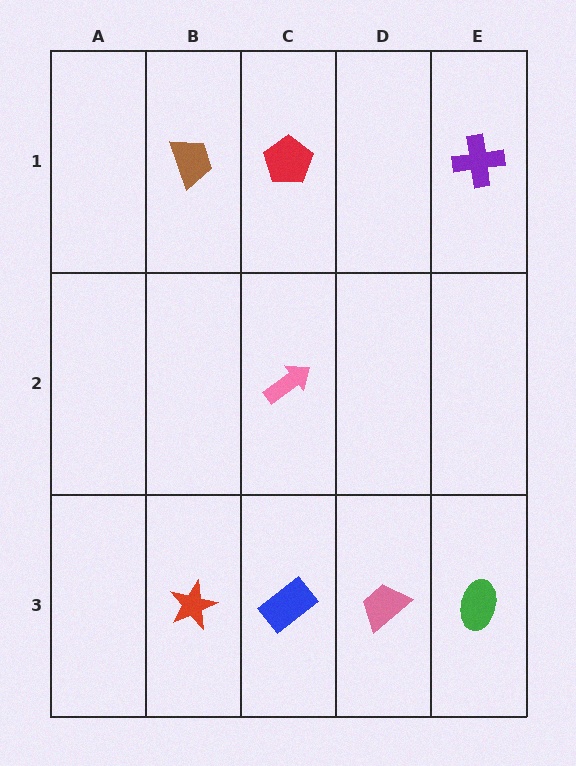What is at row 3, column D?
A pink trapezoid.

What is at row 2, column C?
A pink arrow.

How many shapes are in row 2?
1 shape.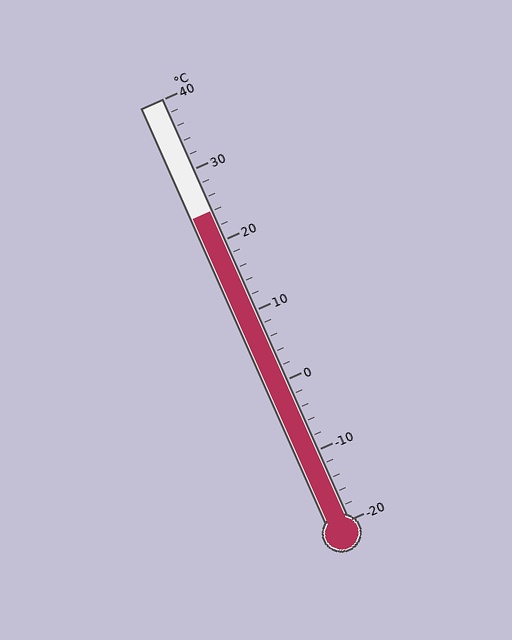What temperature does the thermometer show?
The thermometer shows approximately 24°C.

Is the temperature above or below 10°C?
The temperature is above 10°C.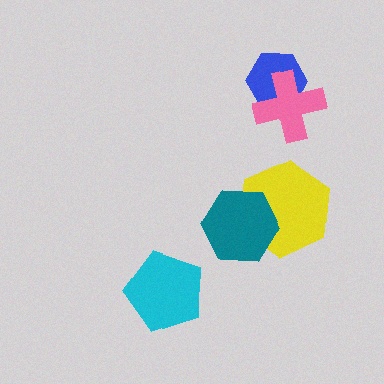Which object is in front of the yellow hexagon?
The teal hexagon is in front of the yellow hexagon.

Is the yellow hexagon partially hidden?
Yes, it is partially covered by another shape.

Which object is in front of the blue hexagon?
The pink cross is in front of the blue hexagon.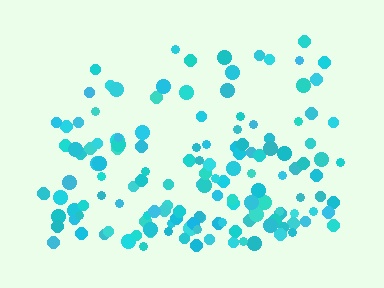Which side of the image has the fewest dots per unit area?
The top.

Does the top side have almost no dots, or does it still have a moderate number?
Still a moderate number, just noticeably fewer than the bottom.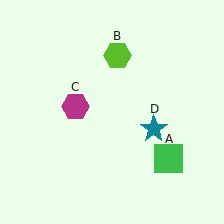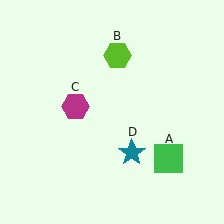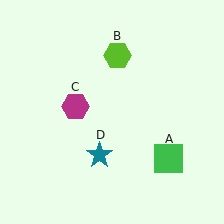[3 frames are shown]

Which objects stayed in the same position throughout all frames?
Green square (object A) and lime hexagon (object B) and magenta hexagon (object C) remained stationary.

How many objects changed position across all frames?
1 object changed position: teal star (object D).